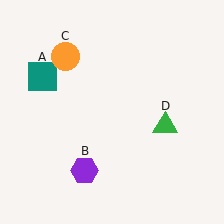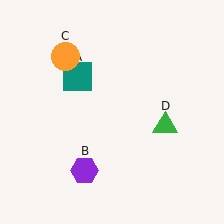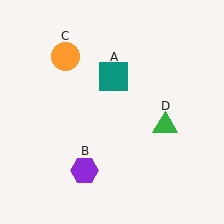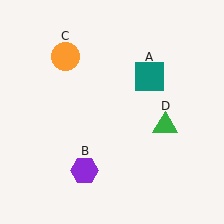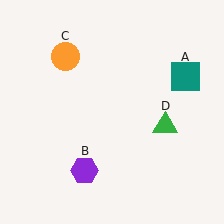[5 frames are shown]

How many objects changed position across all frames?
1 object changed position: teal square (object A).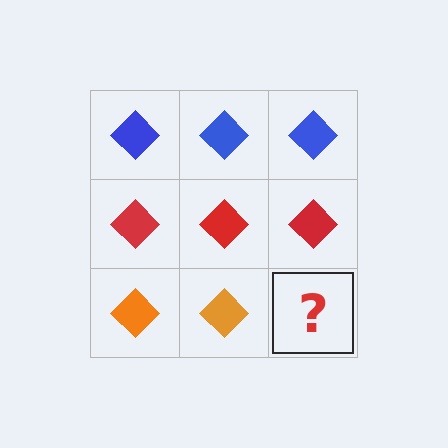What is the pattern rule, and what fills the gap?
The rule is that each row has a consistent color. The gap should be filled with an orange diamond.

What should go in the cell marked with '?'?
The missing cell should contain an orange diamond.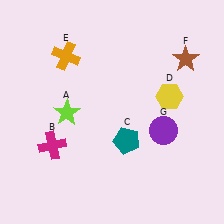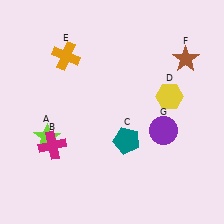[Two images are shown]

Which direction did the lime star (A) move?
The lime star (A) moved down.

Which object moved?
The lime star (A) moved down.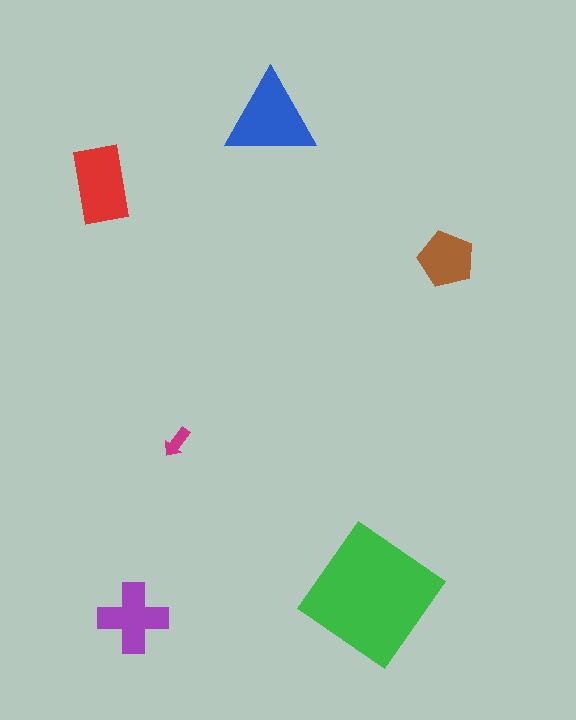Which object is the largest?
The green diamond.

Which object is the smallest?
The magenta arrow.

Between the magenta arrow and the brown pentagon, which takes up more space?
The brown pentagon.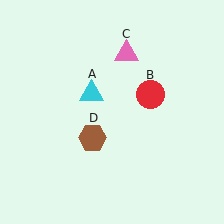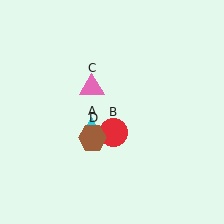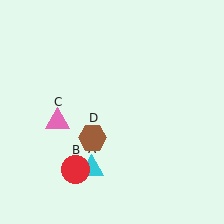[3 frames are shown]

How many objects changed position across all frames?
3 objects changed position: cyan triangle (object A), red circle (object B), pink triangle (object C).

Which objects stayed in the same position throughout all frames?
Brown hexagon (object D) remained stationary.